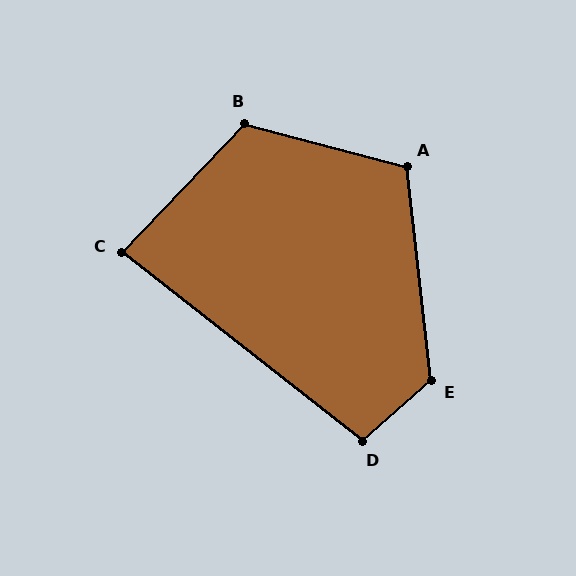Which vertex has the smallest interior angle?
C, at approximately 85 degrees.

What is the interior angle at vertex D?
Approximately 100 degrees (obtuse).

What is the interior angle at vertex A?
Approximately 111 degrees (obtuse).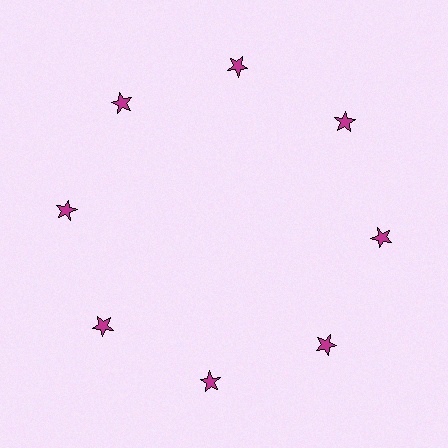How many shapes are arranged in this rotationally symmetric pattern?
There are 8 shapes, arranged in 8 groups of 1.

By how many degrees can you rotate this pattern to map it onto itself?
The pattern maps onto itself every 45 degrees of rotation.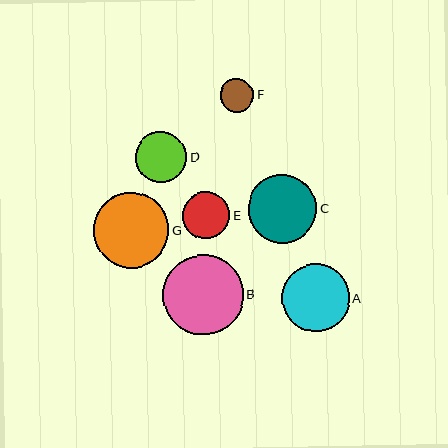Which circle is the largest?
Circle B is the largest with a size of approximately 80 pixels.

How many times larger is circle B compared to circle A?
Circle B is approximately 1.2 times the size of circle A.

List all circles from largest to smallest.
From largest to smallest: B, G, C, A, D, E, F.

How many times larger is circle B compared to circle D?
Circle B is approximately 1.6 times the size of circle D.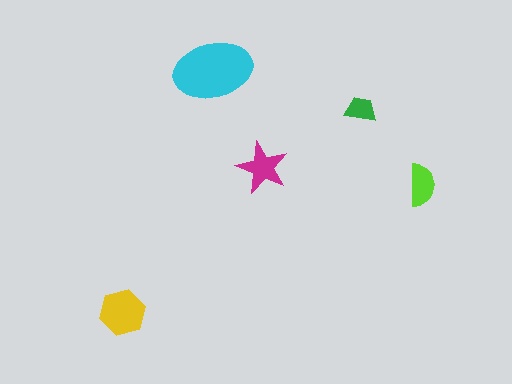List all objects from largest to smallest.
The cyan ellipse, the yellow hexagon, the magenta star, the lime semicircle, the green trapezoid.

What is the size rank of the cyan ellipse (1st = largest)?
1st.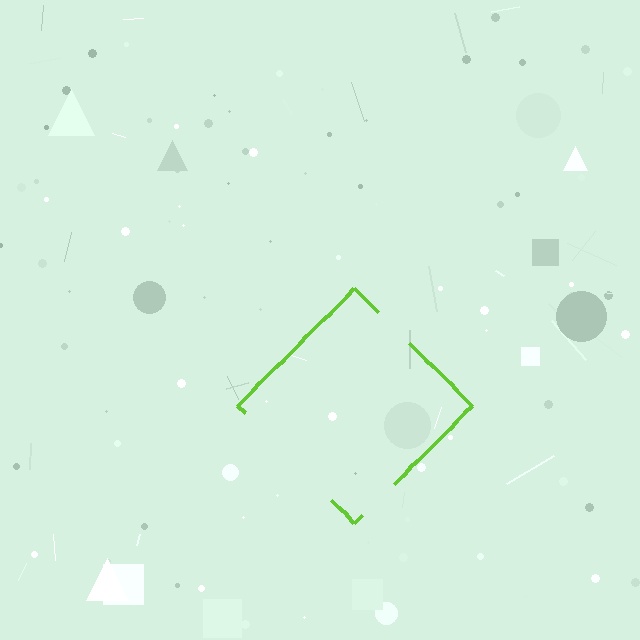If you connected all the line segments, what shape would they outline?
They would outline a diamond.